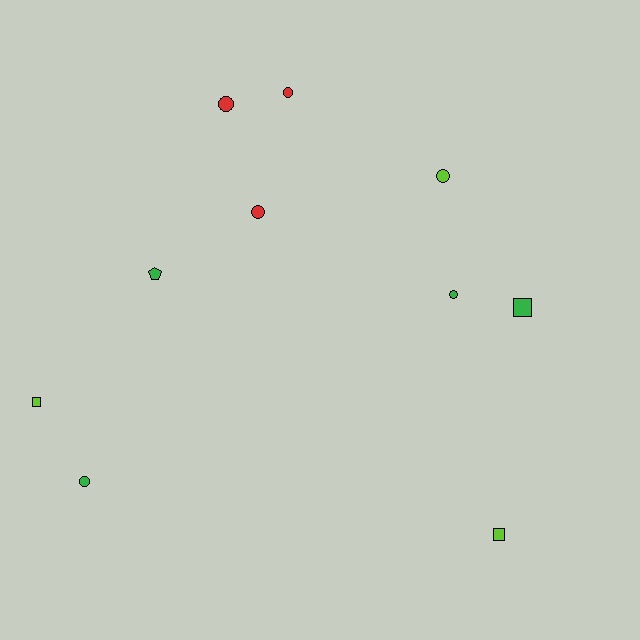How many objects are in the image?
There are 10 objects.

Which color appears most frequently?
Green, with 4 objects.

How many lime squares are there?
There are 2 lime squares.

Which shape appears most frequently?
Circle, with 6 objects.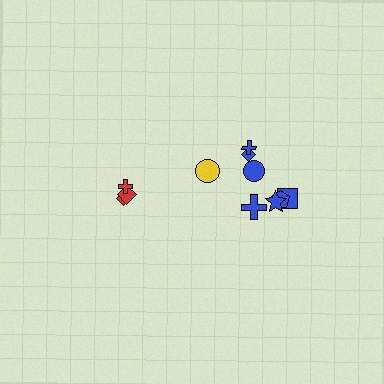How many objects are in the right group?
There are 8 objects.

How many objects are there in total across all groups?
There are 11 objects.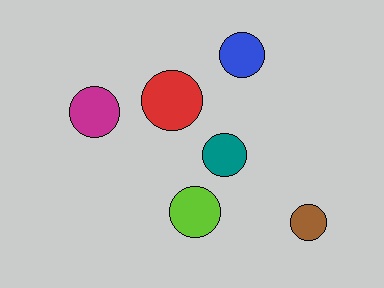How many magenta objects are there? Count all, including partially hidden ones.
There is 1 magenta object.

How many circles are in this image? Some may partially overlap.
There are 6 circles.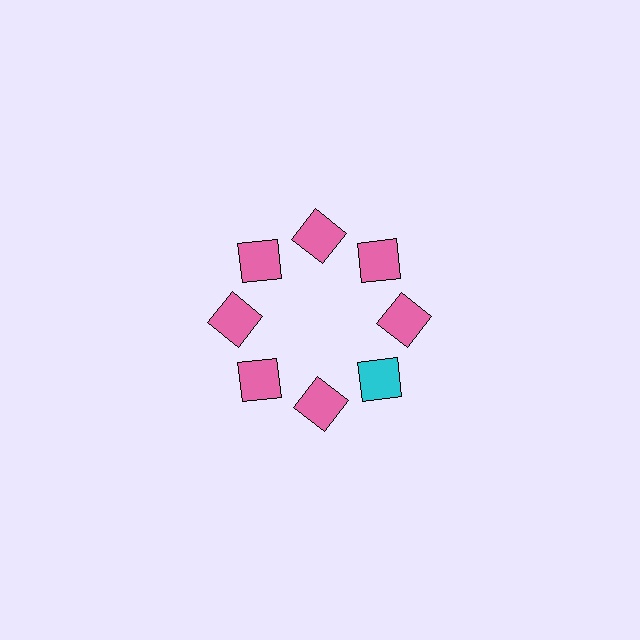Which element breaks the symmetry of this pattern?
The cyan square at roughly the 4 o'clock position breaks the symmetry. All other shapes are pink squares.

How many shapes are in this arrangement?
There are 8 shapes arranged in a ring pattern.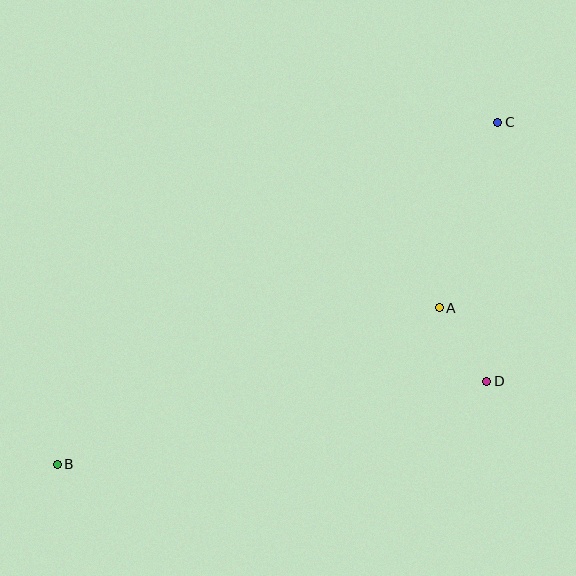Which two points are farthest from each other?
Points B and C are farthest from each other.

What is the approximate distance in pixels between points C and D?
The distance between C and D is approximately 259 pixels.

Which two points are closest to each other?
Points A and D are closest to each other.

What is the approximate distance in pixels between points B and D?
The distance between B and D is approximately 437 pixels.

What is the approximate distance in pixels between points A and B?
The distance between A and B is approximately 413 pixels.